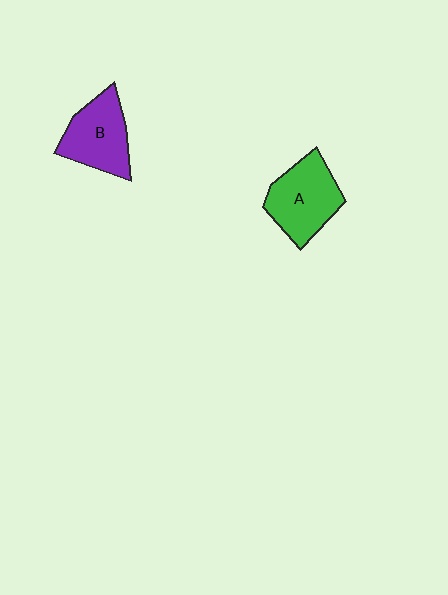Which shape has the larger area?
Shape A (green).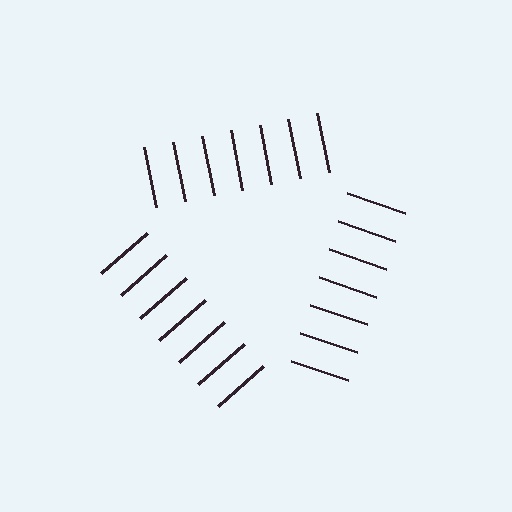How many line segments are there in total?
21 — 7 along each of the 3 edges.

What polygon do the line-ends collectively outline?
An illusory triangle — the line segments terminate on its edges but no continuous stroke is drawn.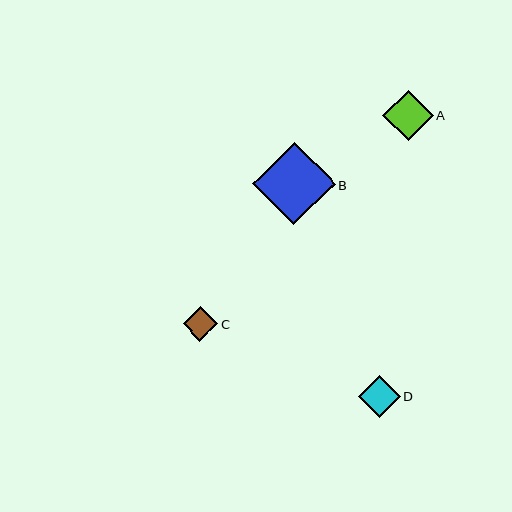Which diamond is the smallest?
Diamond C is the smallest with a size of approximately 35 pixels.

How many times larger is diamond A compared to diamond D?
Diamond A is approximately 1.2 times the size of diamond D.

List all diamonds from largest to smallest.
From largest to smallest: B, A, D, C.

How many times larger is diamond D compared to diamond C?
Diamond D is approximately 1.2 times the size of diamond C.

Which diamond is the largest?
Diamond B is the largest with a size of approximately 82 pixels.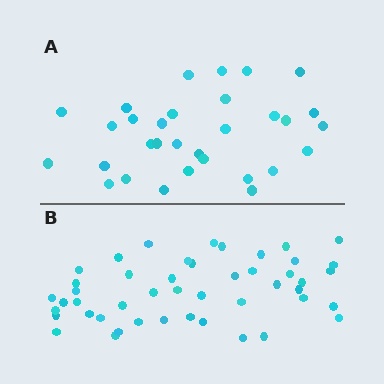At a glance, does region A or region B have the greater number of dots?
Region B (the bottom region) has more dots.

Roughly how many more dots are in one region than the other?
Region B has approximately 15 more dots than region A.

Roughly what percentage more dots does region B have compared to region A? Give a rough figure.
About 50% more.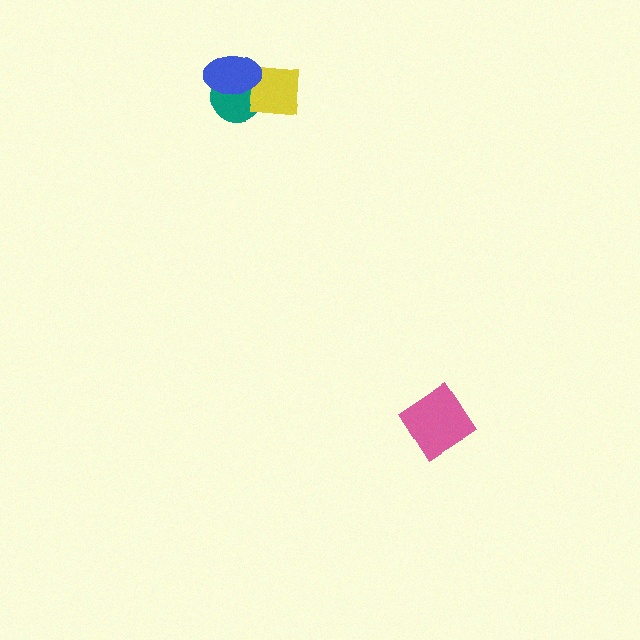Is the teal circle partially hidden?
Yes, it is partially covered by another shape.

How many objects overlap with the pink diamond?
0 objects overlap with the pink diamond.